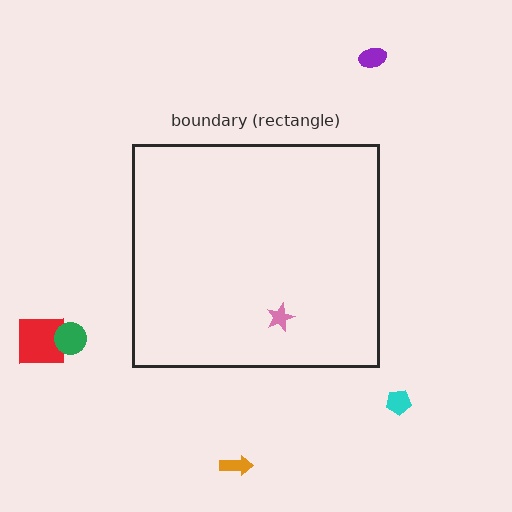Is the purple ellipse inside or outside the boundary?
Outside.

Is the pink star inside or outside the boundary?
Inside.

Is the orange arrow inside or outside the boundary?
Outside.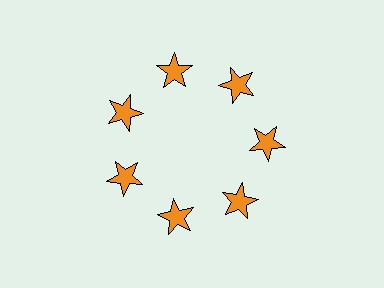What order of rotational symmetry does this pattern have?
This pattern has 7-fold rotational symmetry.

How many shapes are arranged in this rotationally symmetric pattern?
There are 7 shapes, arranged in 7 groups of 1.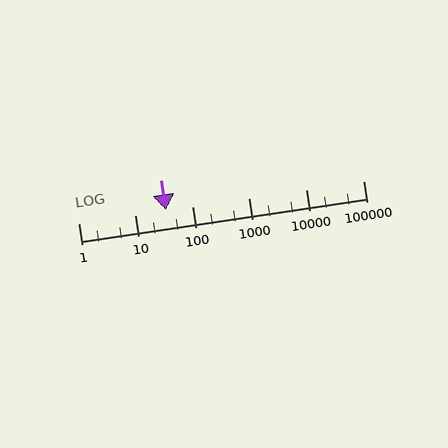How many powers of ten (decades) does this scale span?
The scale spans 5 decades, from 1 to 100000.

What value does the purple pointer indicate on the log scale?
The pointer indicates approximately 35.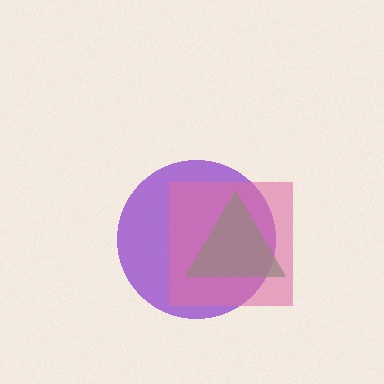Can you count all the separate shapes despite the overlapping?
Yes, there are 3 separate shapes.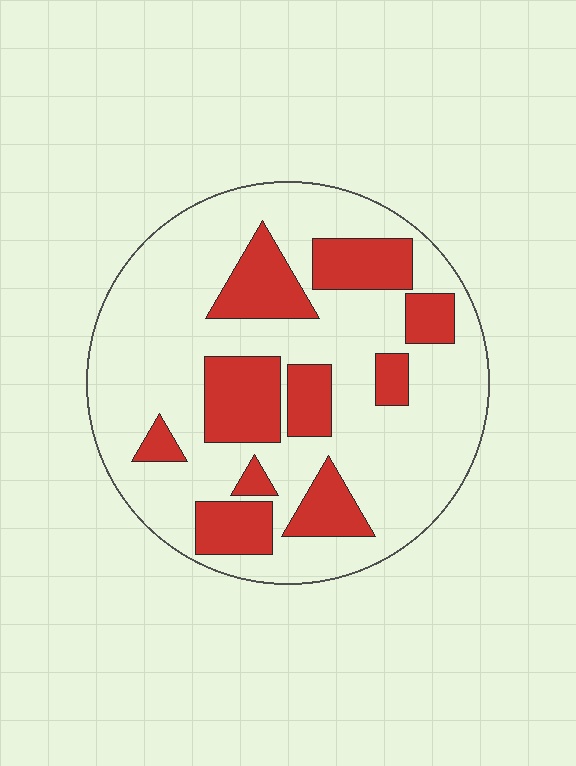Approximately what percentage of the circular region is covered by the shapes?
Approximately 30%.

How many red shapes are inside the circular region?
10.